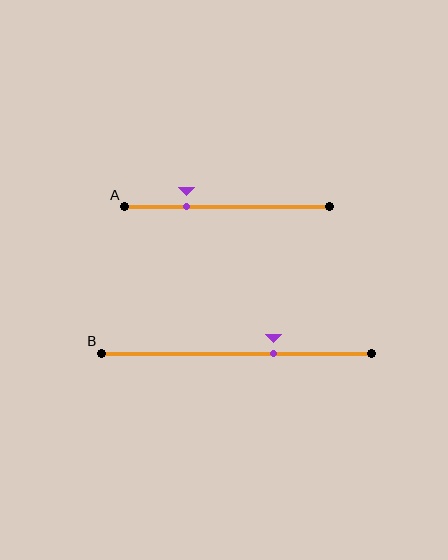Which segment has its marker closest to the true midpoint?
Segment B has its marker closest to the true midpoint.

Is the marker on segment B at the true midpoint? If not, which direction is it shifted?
No, the marker on segment B is shifted to the right by about 14% of the segment length.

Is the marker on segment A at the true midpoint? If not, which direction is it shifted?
No, the marker on segment A is shifted to the left by about 20% of the segment length.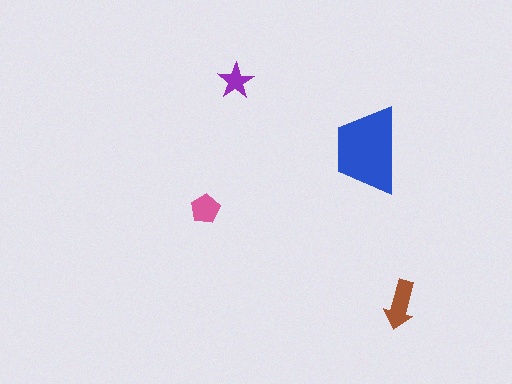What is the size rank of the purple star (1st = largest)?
4th.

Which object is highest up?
The purple star is topmost.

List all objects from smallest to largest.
The purple star, the pink pentagon, the brown arrow, the blue trapezoid.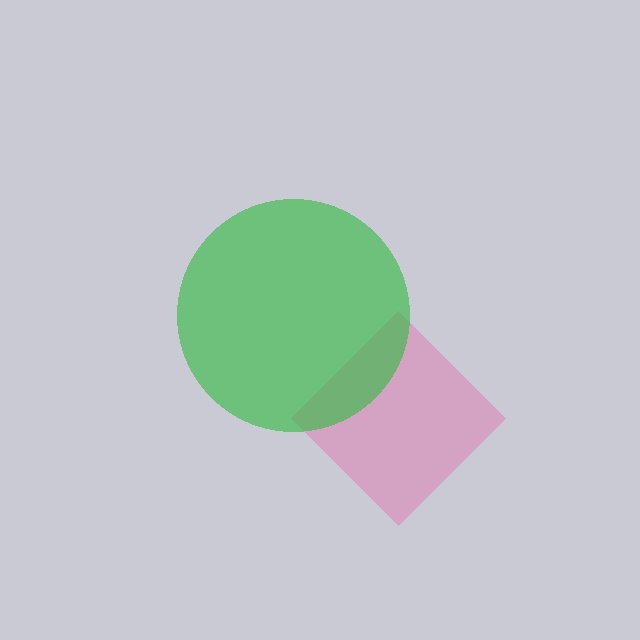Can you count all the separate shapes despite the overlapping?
Yes, there are 2 separate shapes.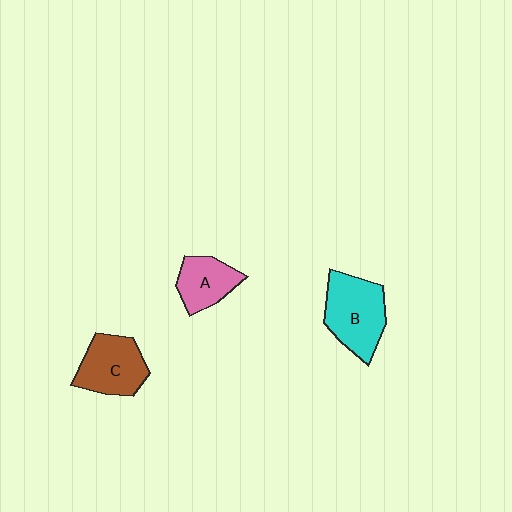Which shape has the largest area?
Shape B (cyan).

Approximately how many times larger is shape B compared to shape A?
Approximately 1.6 times.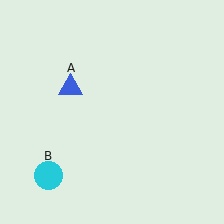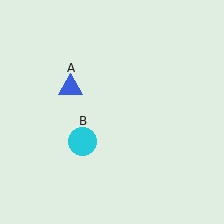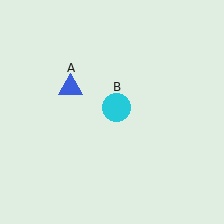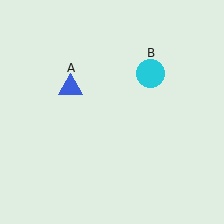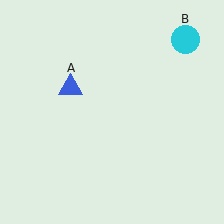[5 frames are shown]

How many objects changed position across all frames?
1 object changed position: cyan circle (object B).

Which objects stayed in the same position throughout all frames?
Blue triangle (object A) remained stationary.